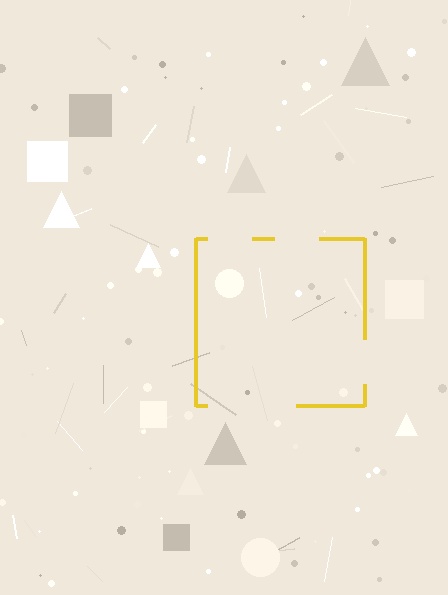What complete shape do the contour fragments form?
The contour fragments form a square.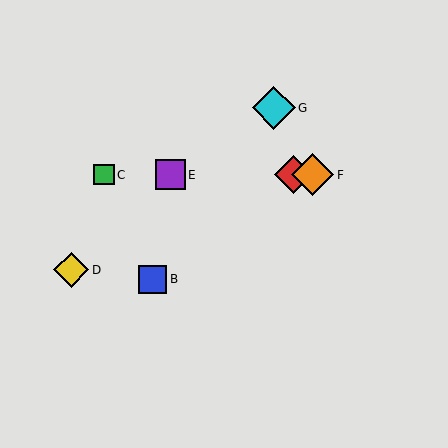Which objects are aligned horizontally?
Objects A, C, E, F are aligned horizontally.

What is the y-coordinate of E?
Object E is at y≈175.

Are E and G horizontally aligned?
No, E is at y≈175 and G is at y≈108.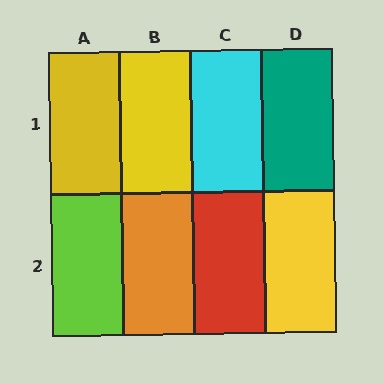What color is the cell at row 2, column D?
Yellow.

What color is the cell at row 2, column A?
Lime.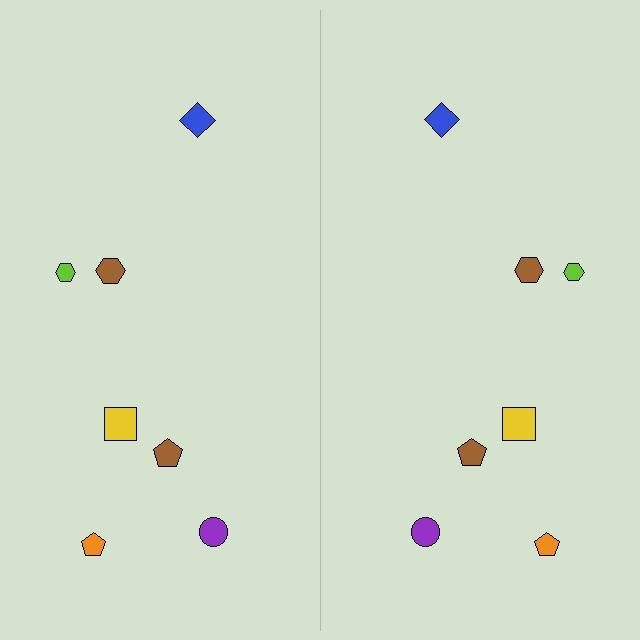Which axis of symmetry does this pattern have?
The pattern has a vertical axis of symmetry running through the center of the image.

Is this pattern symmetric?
Yes, this pattern has bilateral (reflection) symmetry.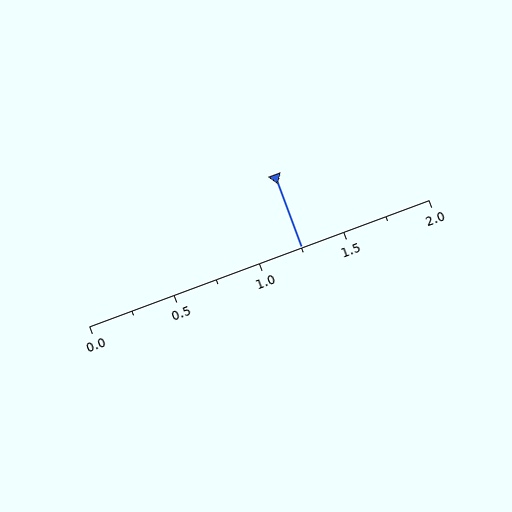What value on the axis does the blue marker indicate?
The marker indicates approximately 1.25.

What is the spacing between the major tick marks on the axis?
The major ticks are spaced 0.5 apart.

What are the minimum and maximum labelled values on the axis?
The axis runs from 0.0 to 2.0.